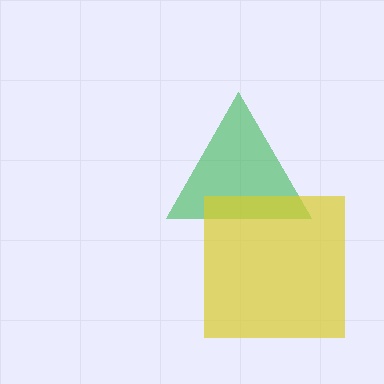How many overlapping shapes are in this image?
There are 2 overlapping shapes in the image.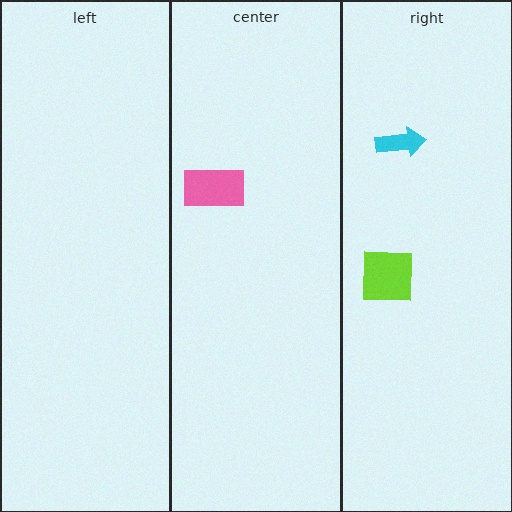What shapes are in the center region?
The pink rectangle.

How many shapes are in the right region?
2.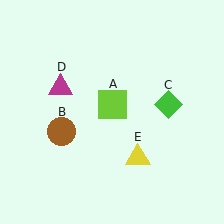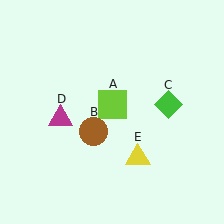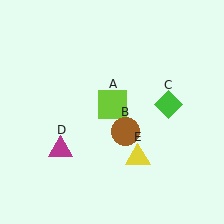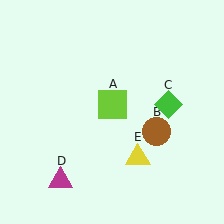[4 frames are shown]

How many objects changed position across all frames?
2 objects changed position: brown circle (object B), magenta triangle (object D).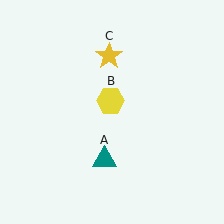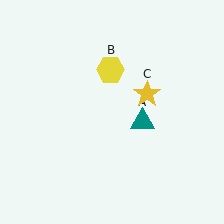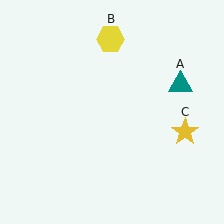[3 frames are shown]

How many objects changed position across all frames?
3 objects changed position: teal triangle (object A), yellow hexagon (object B), yellow star (object C).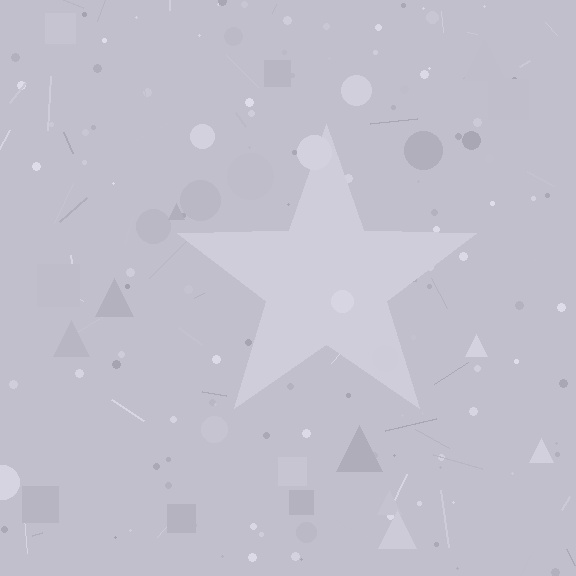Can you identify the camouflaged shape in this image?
The camouflaged shape is a star.